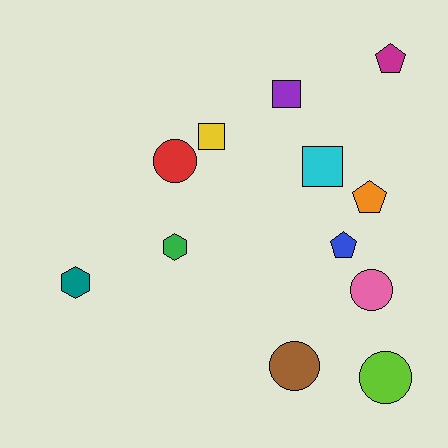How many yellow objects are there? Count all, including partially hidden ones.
There is 1 yellow object.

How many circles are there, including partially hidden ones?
There are 4 circles.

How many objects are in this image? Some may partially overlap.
There are 12 objects.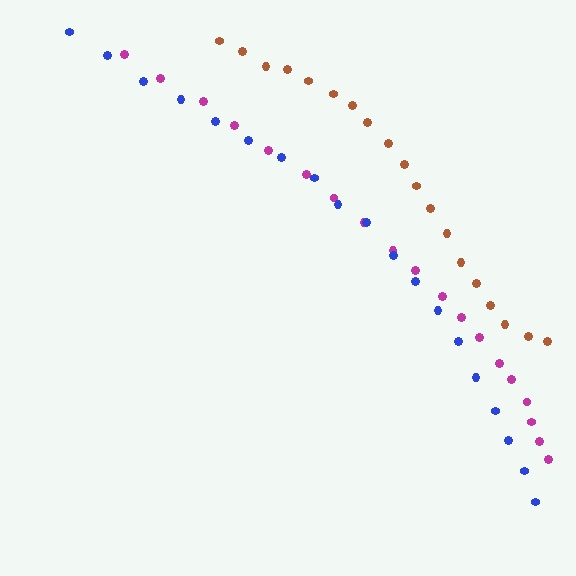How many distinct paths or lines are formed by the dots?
There are 3 distinct paths.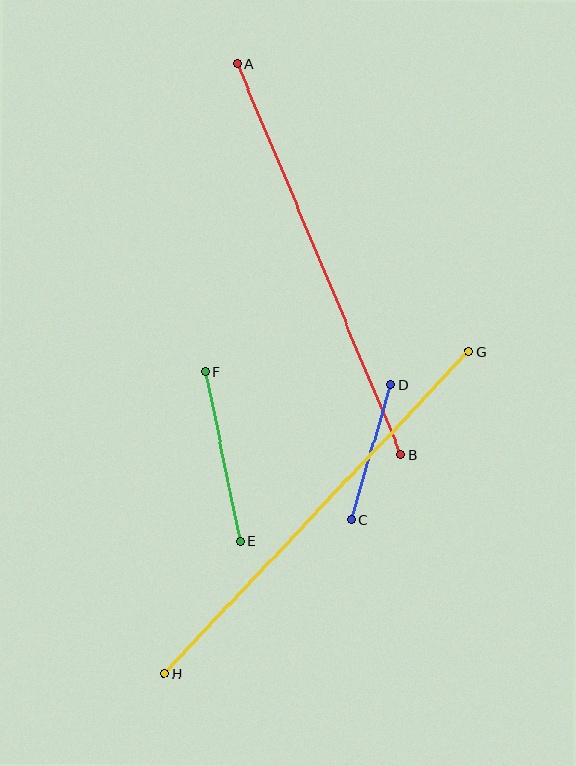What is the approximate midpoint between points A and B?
The midpoint is at approximately (319, 259) pixels.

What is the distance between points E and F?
The distance is approximately 172 pixels.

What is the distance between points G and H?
The distance is approximately 443 pixels.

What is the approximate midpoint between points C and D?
The midpoint is at approximately (371, 452) pixels.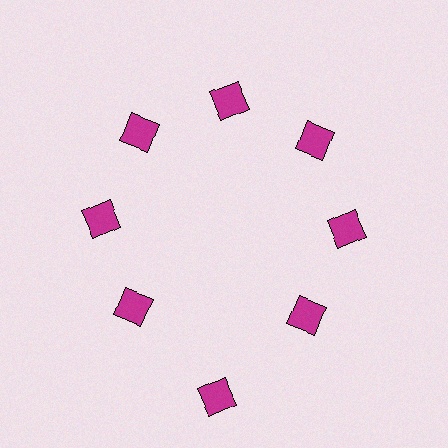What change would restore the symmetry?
The symmetry would be restored by moving it inward, back onto the ring so that all 8 diamonds sit at equal angles and equal distance from the center.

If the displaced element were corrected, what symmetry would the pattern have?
It would have 8-fold rotational symmetry — the pattern would map onto itself every 45 degrees.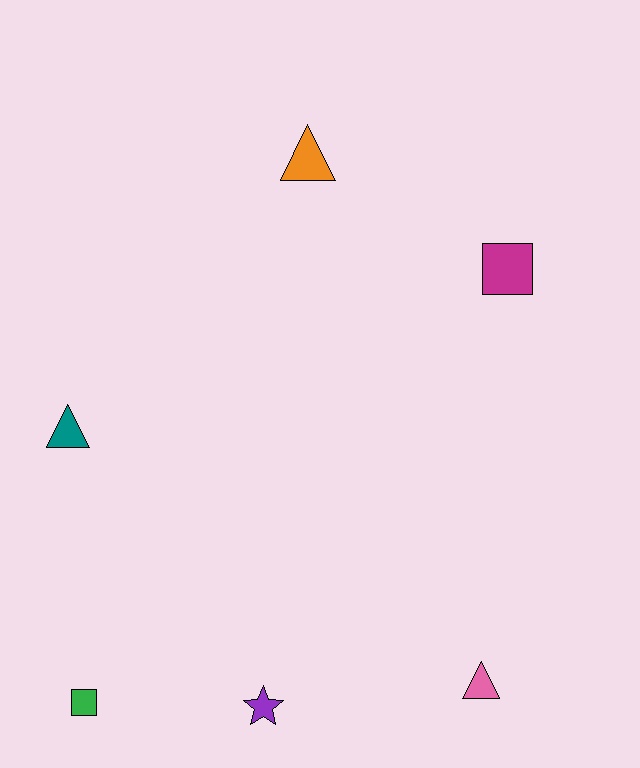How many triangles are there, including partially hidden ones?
There are 3 triangles.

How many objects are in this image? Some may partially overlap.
There are 6 objects.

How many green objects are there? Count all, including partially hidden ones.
There is 1 green object.